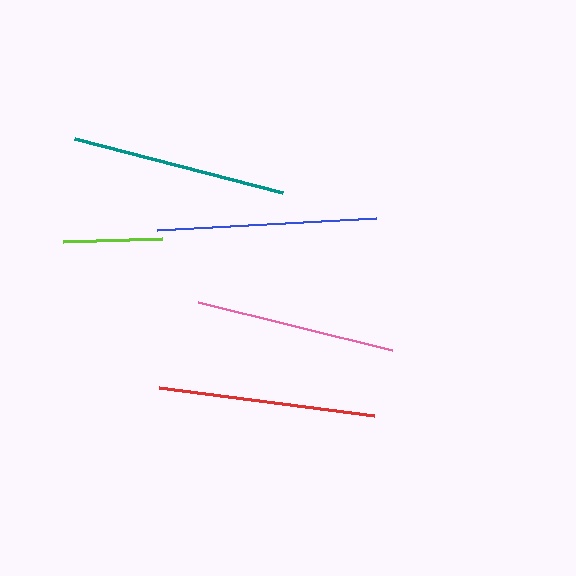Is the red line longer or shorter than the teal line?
The red line is longer than the teal line.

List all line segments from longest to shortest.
From longest to shortest: blue, red, teal, pink, lime.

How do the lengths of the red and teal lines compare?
The red and teal lines are approximately the same length.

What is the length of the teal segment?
The teal segment is approximately 216 pixels long.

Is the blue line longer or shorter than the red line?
The blue line is longer than the red line.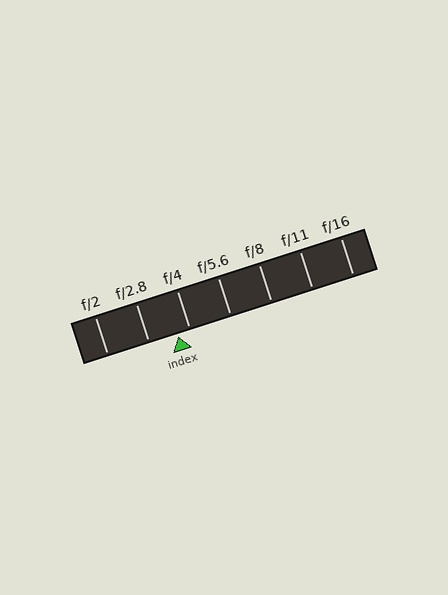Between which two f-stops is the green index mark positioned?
The index mark is between f/2.8 and f/4.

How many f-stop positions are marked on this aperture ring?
There are 7 f-stop positions marked.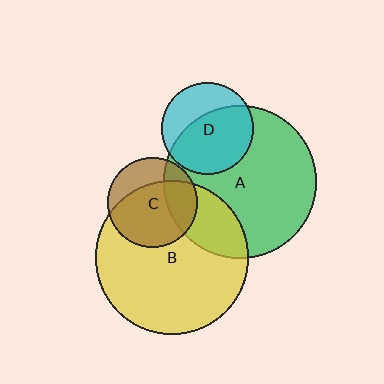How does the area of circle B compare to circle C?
Approximately 2.9 times.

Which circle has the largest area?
Circle B (yellow).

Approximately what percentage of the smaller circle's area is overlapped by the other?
Approximately 70%.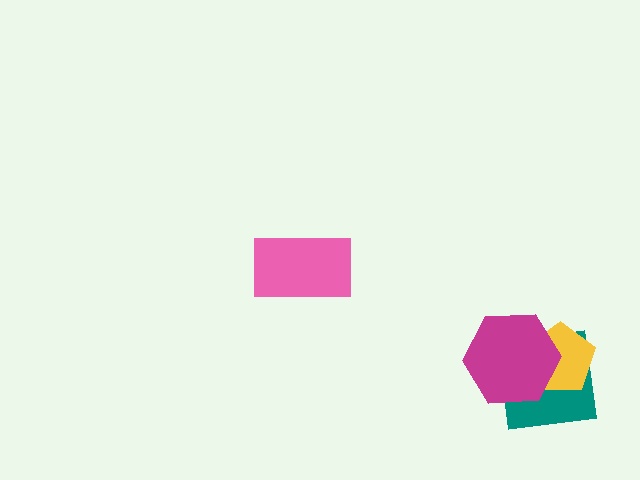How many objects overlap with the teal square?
2 objects overlap with the teal square.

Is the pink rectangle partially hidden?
No, no other shape covers it.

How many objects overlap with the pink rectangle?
0 objects overlap with the pink rectangle.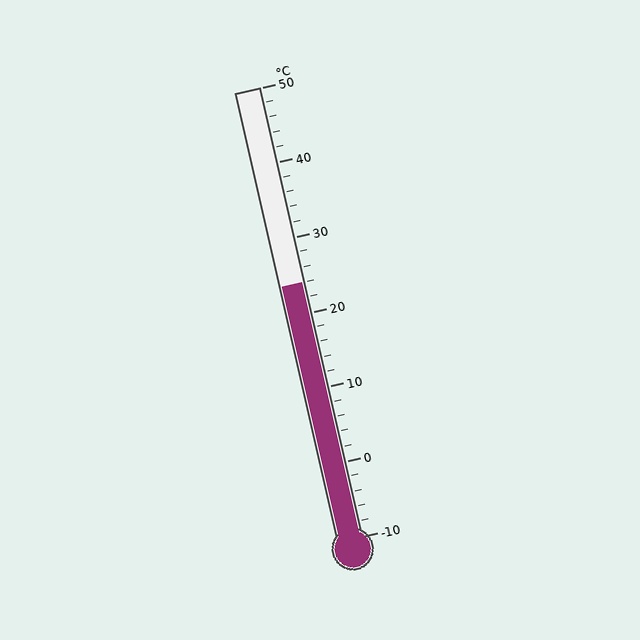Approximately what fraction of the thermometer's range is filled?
The thermometer is filled to approximately 55% of its range.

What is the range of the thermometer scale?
The thermometer scale ranges from -10°C to 50°C.